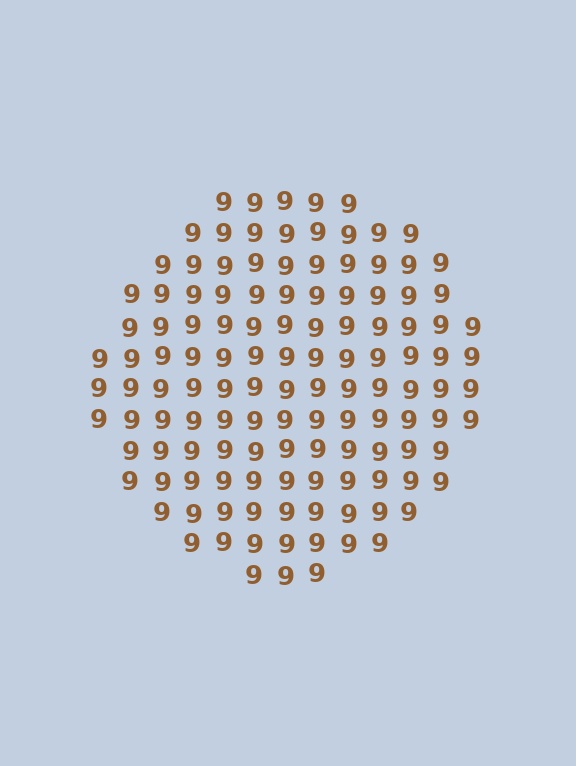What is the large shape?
The large shape is a circle.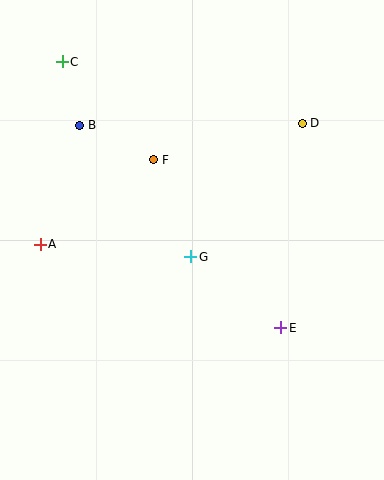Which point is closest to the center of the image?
Point G at (190, 257) is closest to the center.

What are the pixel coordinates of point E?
Point E is at (281, 328).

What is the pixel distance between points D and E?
The distance between D and E is 205 pixels.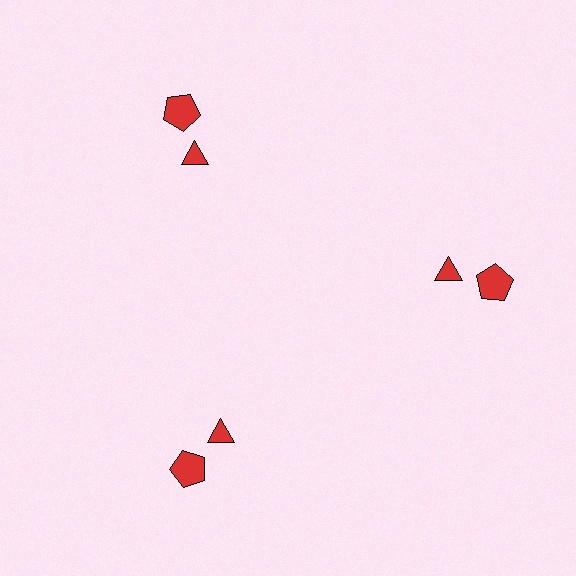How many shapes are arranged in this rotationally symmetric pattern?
There are 6 shapes, arranged in 3 groups of 2.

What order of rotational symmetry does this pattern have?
This pattern has 3-fold rotational symmetry.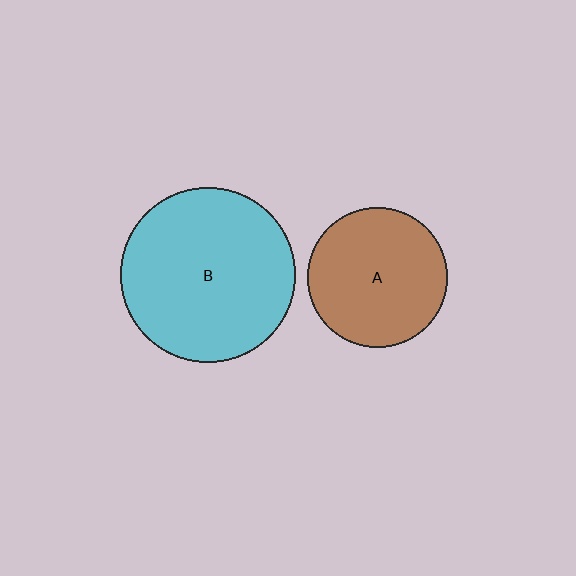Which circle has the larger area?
Circle B (cyan).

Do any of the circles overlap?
No, none of the circles overlap.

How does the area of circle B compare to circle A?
Approximately 1.6 times.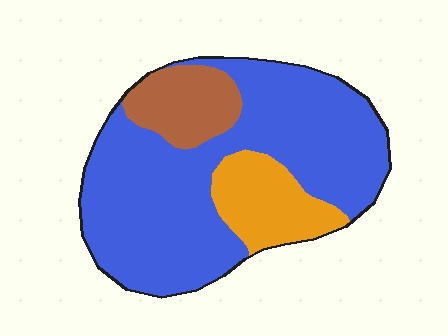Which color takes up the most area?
Blue, at roughly 70%.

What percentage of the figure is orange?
Orange covers around 15% of the figure.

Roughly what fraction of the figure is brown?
Brown takes up about one eighth (1/8) of the figure.